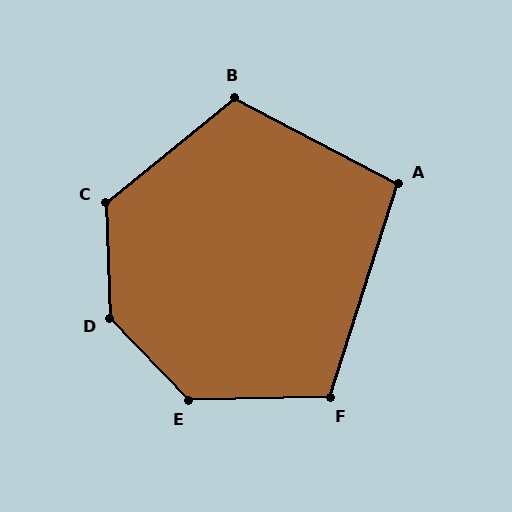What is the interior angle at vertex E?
Approximately 133 degrees (obtuse).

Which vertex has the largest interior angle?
D, at approximately 138 degrees.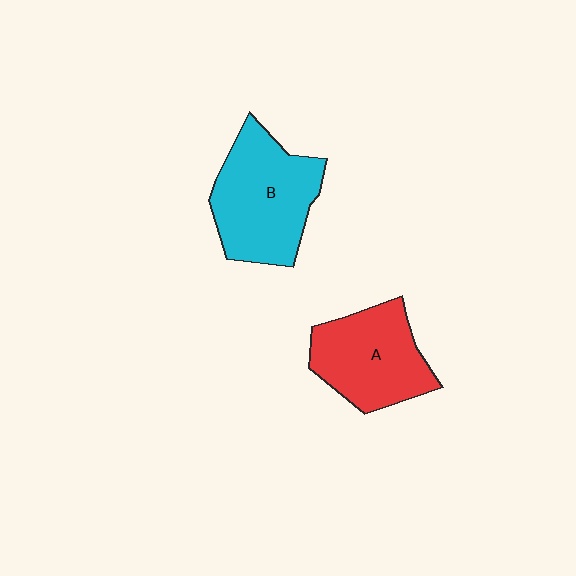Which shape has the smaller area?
Shape A (red).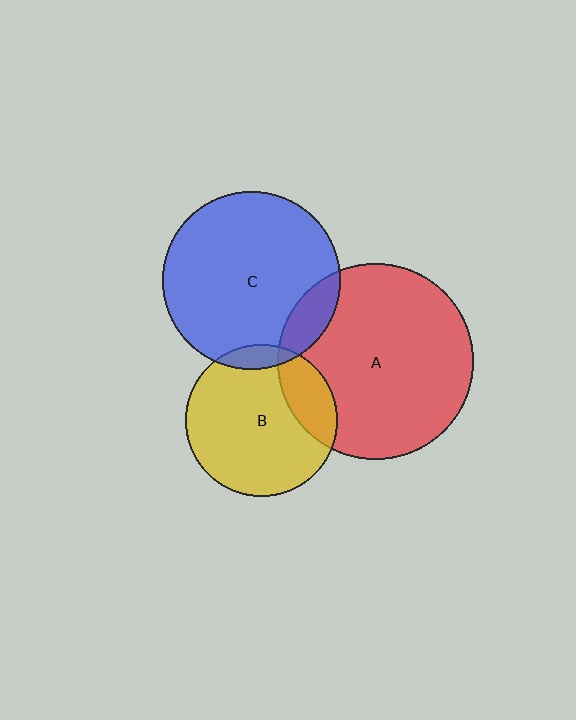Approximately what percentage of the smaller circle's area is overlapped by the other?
Approximately 10%.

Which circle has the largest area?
Circle A (red).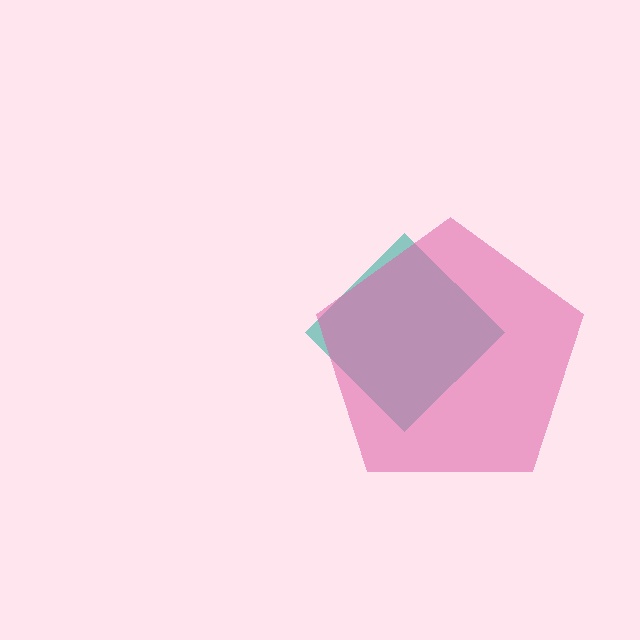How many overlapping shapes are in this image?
There are 2 overlapping shapes in the image.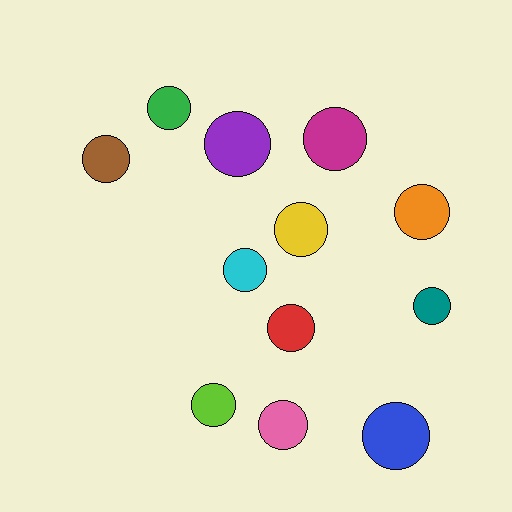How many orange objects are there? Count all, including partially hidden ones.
There is 1 orange object.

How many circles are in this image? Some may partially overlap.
There are 12 circles.